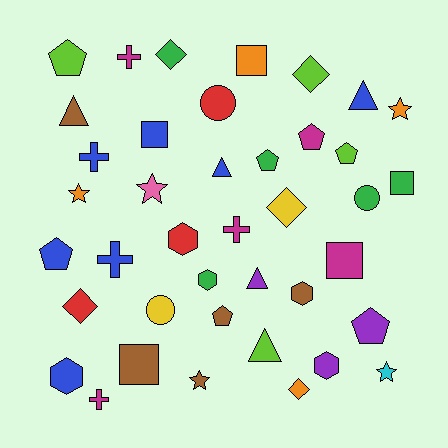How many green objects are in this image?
There are 5 green objects.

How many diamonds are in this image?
There are 5 diamonds.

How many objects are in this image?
There are 40 objects.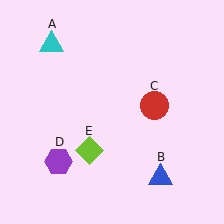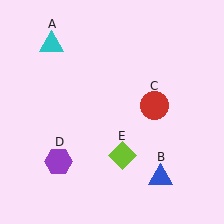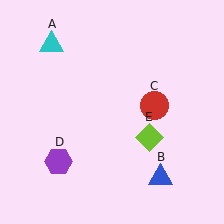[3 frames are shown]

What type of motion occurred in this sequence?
The lime diamond (object E) rotated counterclockwise around the center of the scene.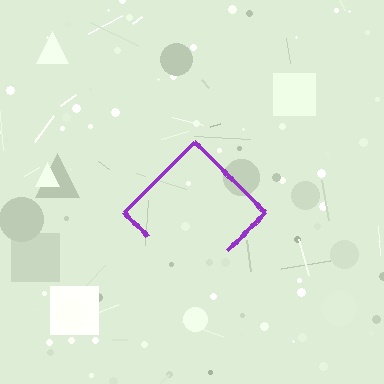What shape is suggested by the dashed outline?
The dashed outline suggests a diamond.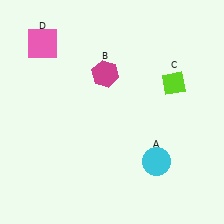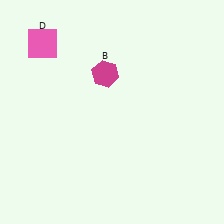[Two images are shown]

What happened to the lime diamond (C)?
The lime diamond (C) was removed in Image 2. It was in the top-right area of Image 1.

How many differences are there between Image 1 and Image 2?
There are 2 differences between the two images.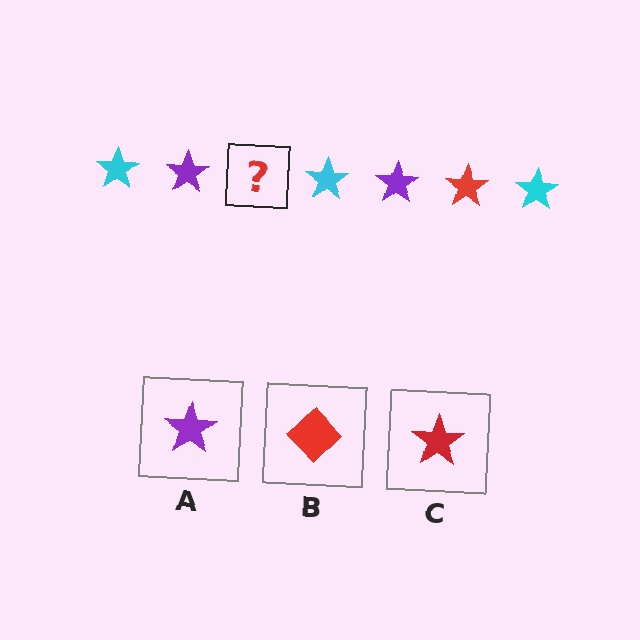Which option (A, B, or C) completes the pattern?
C.